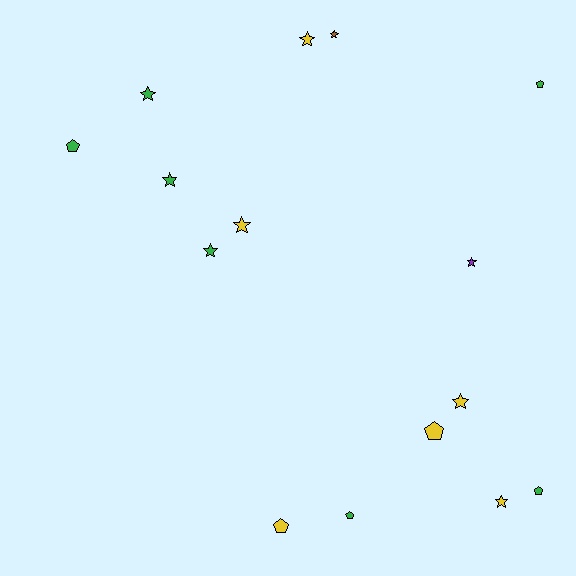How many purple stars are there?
There is 1 purple star.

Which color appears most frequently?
Green, with 7 objects.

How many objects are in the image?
There are 15 objects.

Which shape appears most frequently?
Star, with 9 objects.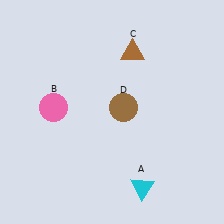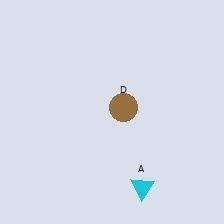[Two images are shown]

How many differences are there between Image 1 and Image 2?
There are 2 differences between the two images.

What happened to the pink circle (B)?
The pink circle (B) was removed in Image 2. It was in the top-left area of Image 1.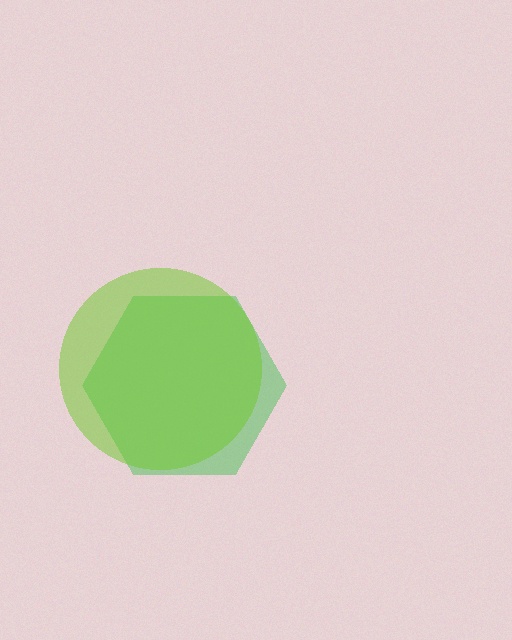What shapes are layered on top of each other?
The layered shapes are: a green hexagon, a lime circle.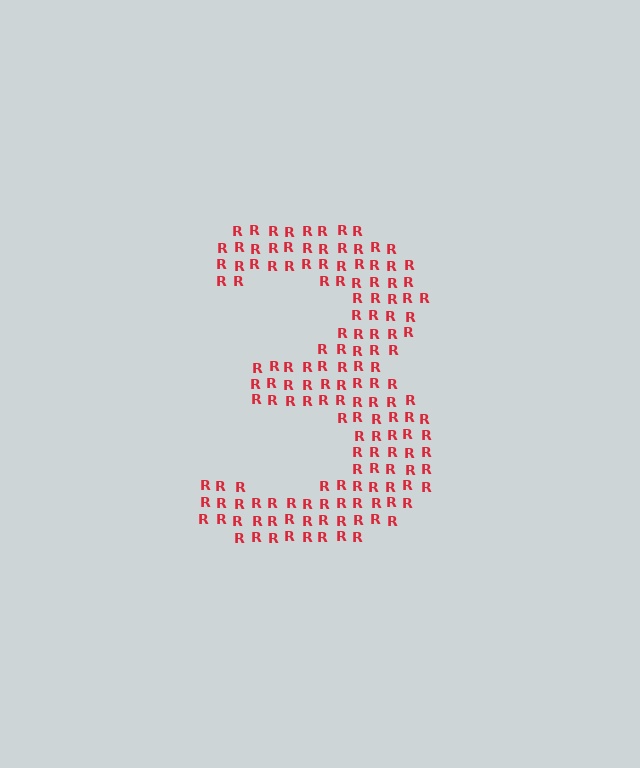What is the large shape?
The large shape is the digit 3.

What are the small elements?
The small elements are letter R's.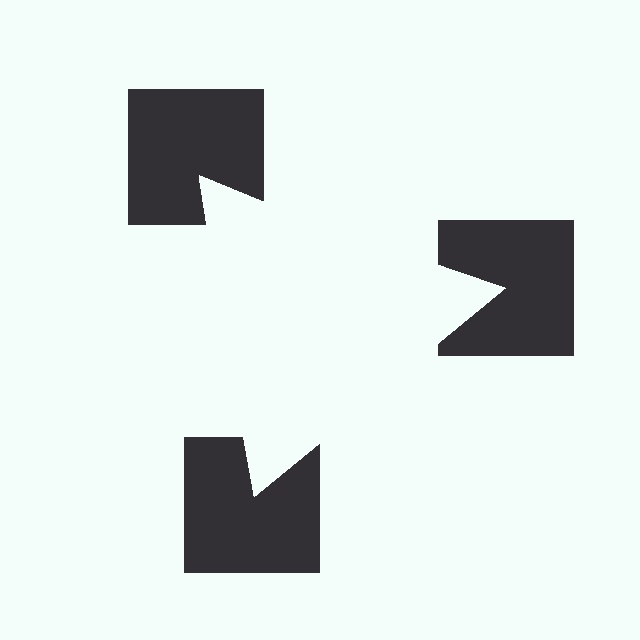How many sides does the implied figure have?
3 sides.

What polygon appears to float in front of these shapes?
An illusory triangle — its edges are inferred from the aligned wedge cuts in the notched squares, not physically drawn.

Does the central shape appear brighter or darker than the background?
It typically appears slightly brighter than the background, even though no actual brightness change is drawn.